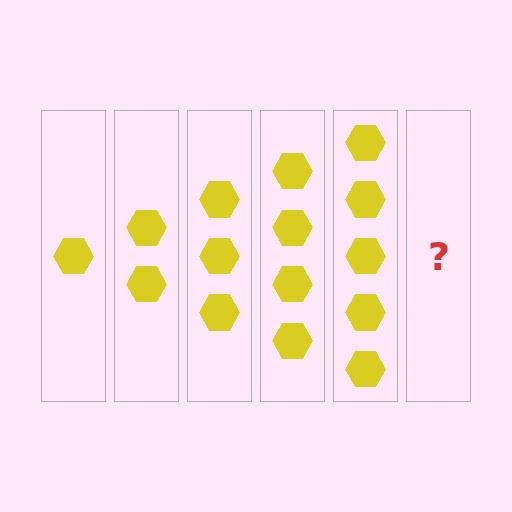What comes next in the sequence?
The next element should be 6 hexagons.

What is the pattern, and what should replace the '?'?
The pattern is that each step adds one more hexagon. The '?' should be 6 hexagons.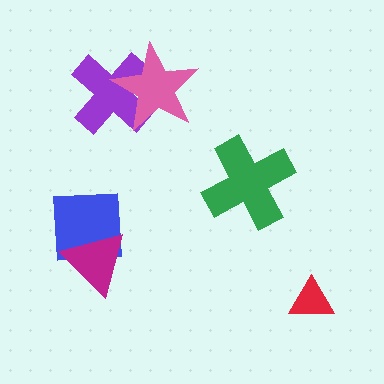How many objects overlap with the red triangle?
0 objects overlap with the red triangle.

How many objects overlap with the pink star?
1 object overlaps with the pink star.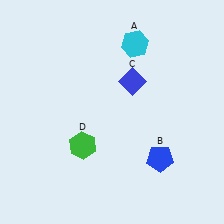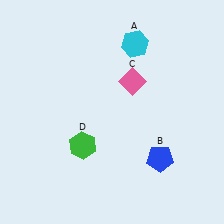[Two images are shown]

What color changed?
The diamond (C) changed from blue in Image 1 to pink in Image 2.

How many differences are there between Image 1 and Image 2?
There is 1 difference between the two images.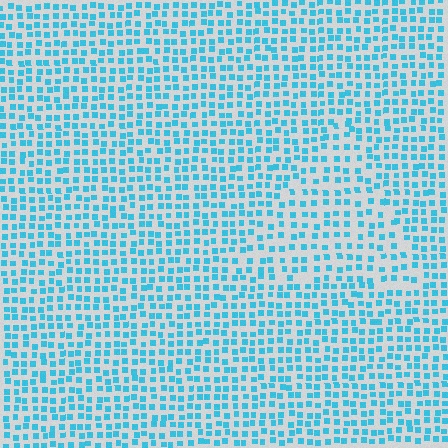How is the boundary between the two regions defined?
The boundary is defined by a change in element density (approximately 1.5x ratio). All elements are the same color, size, and shape.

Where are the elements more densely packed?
The elements are more densely packed outside the triangle boundary.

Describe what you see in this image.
The image contains small cyan elements arranged at two different densities. A triangle-shaped region is visible where the elements are less densely packed than the surrounding area.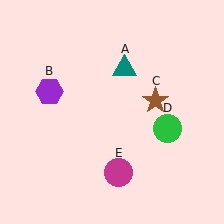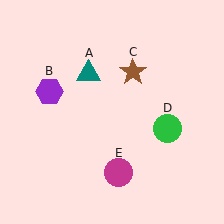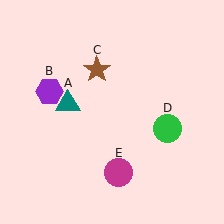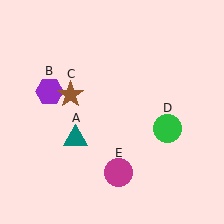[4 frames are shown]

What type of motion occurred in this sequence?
The teal triangle (object A), brown star (object C) rotated counterclockwise around the center of the scene.